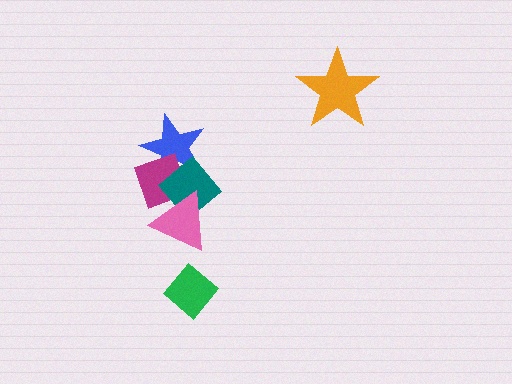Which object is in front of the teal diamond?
The pink triangle is in front of the teal diamond.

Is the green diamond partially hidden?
No, no other shape covers it.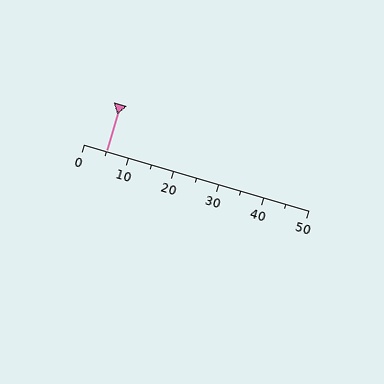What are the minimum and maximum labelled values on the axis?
The axis runs from 0 to 50.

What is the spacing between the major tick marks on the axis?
The major ticks are spaced 10 apart.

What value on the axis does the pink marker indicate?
The marker indicates approximately 5.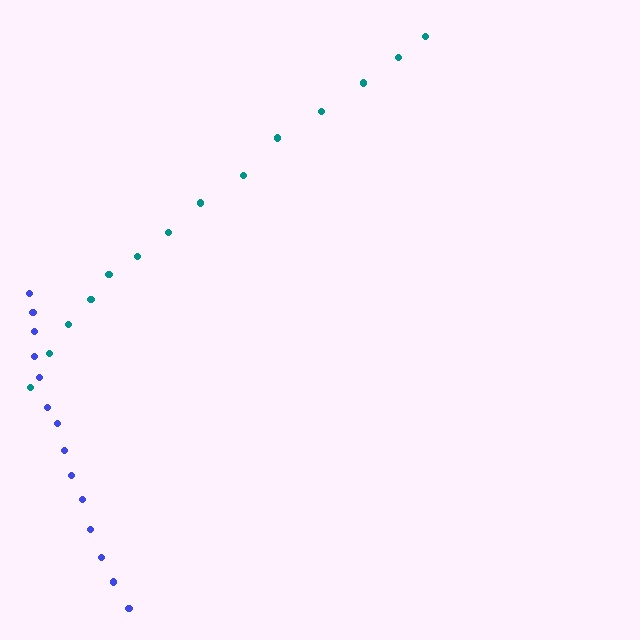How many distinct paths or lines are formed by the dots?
There are 2 distinct paths.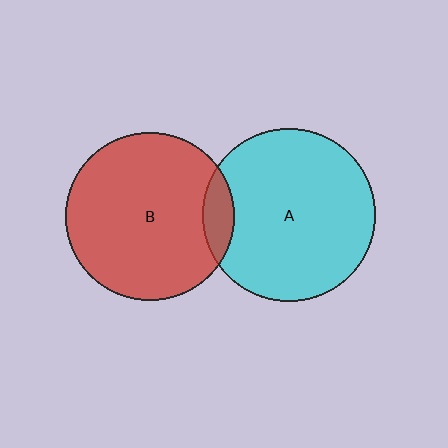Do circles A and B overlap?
Yes.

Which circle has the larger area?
Circle A (cyan).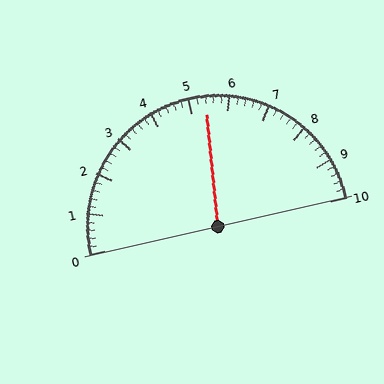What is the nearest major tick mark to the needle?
The nearest major tick mark is 5.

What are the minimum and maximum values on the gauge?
The gauge ranges from 0 to 10.